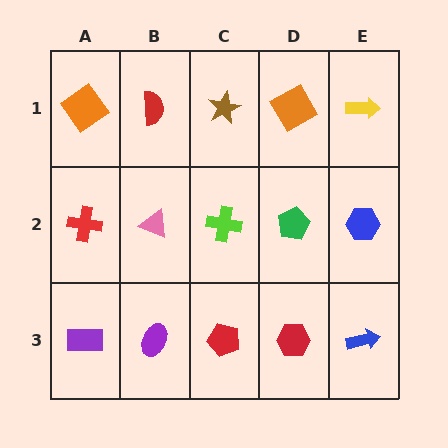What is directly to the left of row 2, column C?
A pink triangle.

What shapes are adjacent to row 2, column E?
A yellow arrow (row 1, column E), a blue arrow (row 3, column E), a green pentagon (row 2, column D).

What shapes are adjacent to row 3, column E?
A blue hexagon (row 2, column E), a red hexagon (row 3, column D).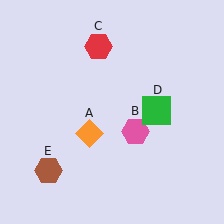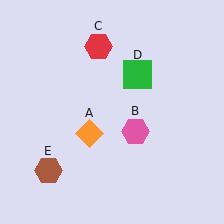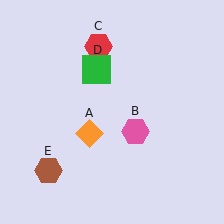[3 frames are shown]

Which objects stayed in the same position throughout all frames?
Orange diamond (object A) and pink hexagon (object B) and red hexagon (object C) and brown hexagon (object E) remained stationary.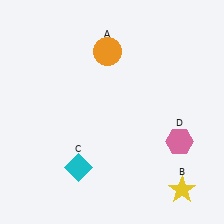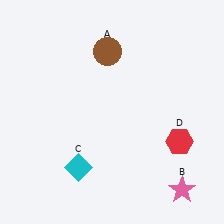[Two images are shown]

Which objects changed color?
A changed from orange to brown. B changed from yellow to pink. D changed from pink to red.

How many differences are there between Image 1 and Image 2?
There are 3 differences between the two images.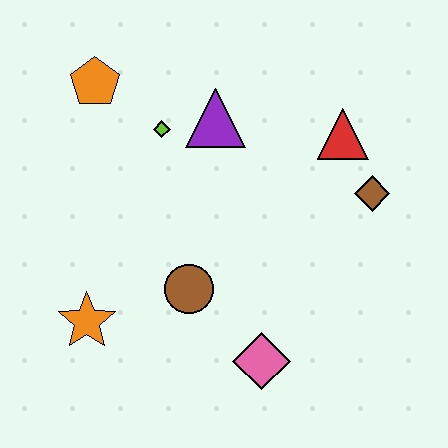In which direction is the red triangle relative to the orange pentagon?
The red triangle is to the right of the orange pentagon.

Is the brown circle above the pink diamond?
Yes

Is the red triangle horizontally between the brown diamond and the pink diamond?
Yes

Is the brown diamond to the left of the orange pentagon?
No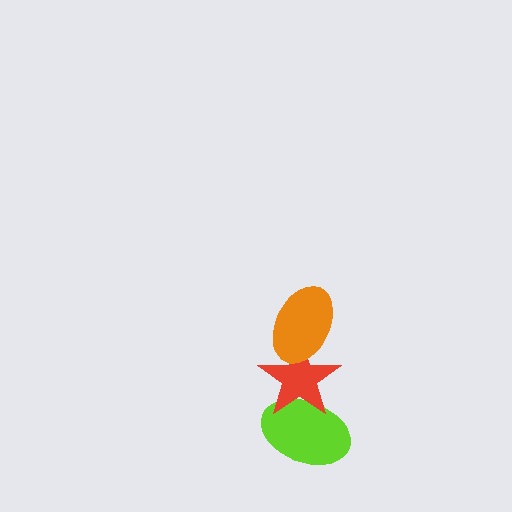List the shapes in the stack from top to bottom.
From top to bottom: the orange ellipse, the red star, the lime ellipse.